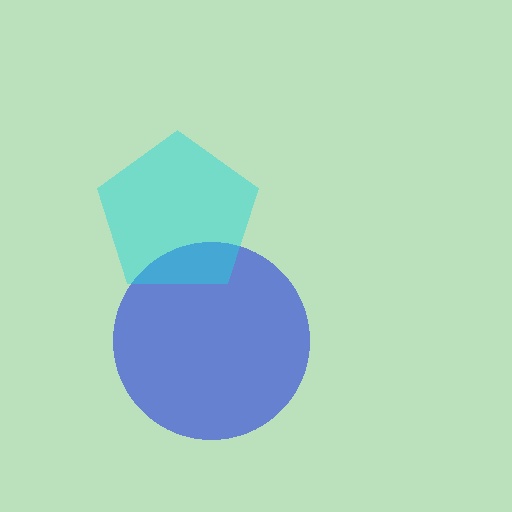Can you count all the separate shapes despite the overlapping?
Yes, there are 2 separate shapes.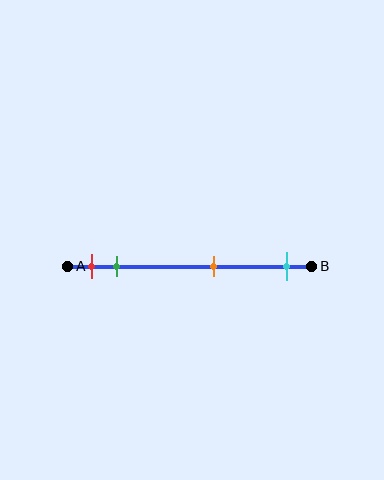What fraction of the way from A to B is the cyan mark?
The cyan mark is approximately 90% (0.9) of the way from A to B.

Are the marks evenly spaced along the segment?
No, the marks are not evenly spaced.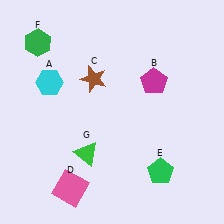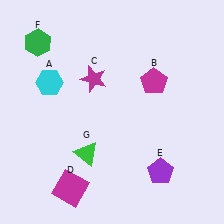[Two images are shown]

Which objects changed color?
C changed from brown to magenta. D changed from pink to magenta. E changed from green to purple.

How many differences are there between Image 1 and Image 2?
There are 3 differences between the two images.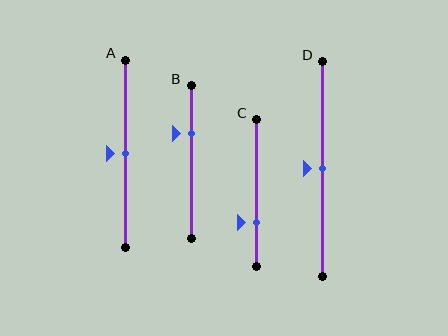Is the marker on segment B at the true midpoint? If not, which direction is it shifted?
No, the marker on segment B is shifted upward by about 19% of the segment length.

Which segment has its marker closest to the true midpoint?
Segment A has its marker closest to the true midpoint.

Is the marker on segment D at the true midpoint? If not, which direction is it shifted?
Yes, the marker on segment D is at the true midpoint.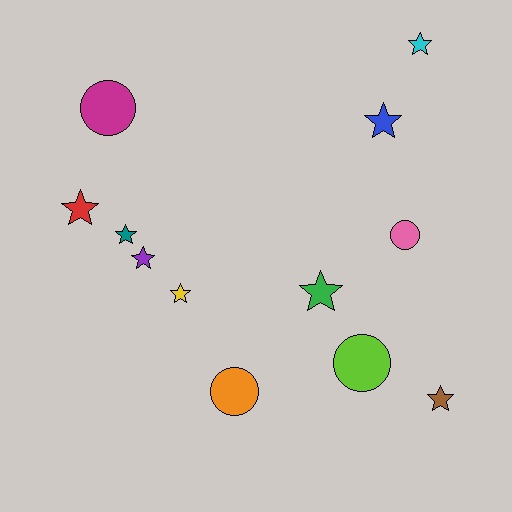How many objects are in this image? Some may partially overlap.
There are 12 objects.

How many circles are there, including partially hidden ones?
There are 4 circles.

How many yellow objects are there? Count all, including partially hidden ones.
There is 1 yellow object.